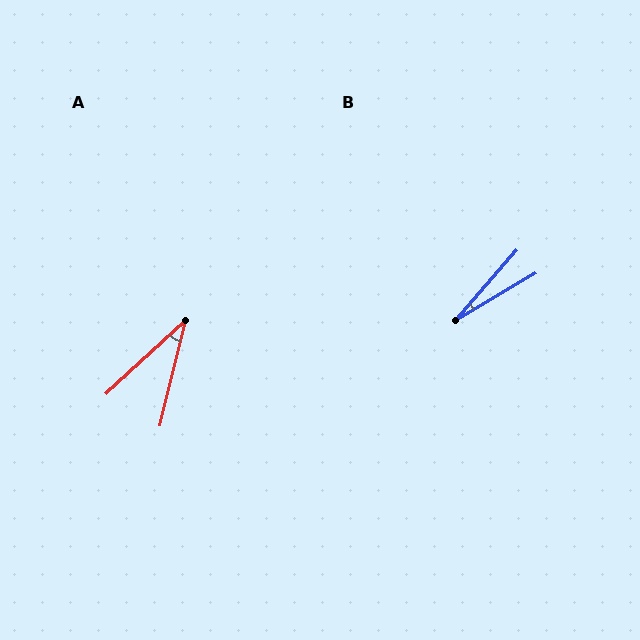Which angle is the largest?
A, at approximately 34 degrees.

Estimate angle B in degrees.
Approximately 18 degrees.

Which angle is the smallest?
B, at approximately 18 degrees.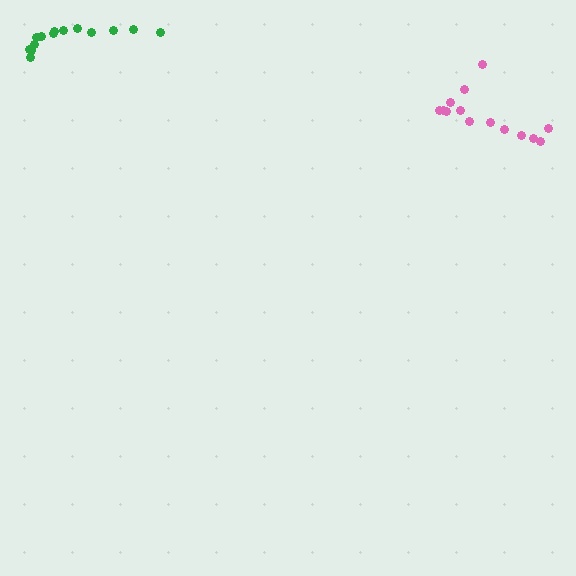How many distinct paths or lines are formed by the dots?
There are 2 distinct paths.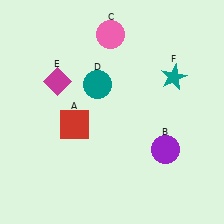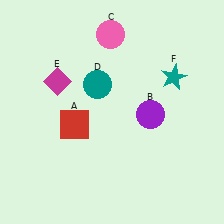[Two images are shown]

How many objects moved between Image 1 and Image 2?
1 object moved between the two images.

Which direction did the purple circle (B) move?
The purple circle (B) moved up.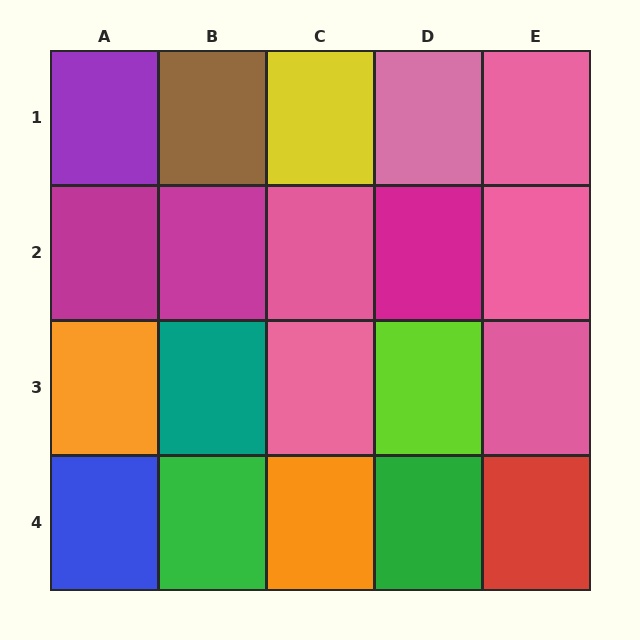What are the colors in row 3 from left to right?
Orange, teal, pink, lime, pink.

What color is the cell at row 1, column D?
Pink.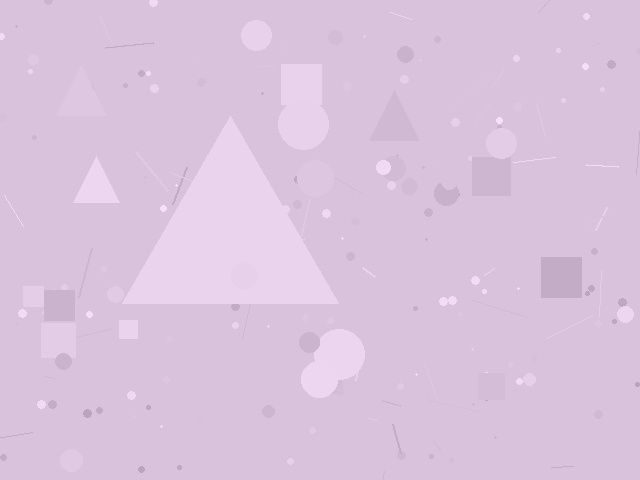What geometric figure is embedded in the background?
A triangle is embedded in the background.